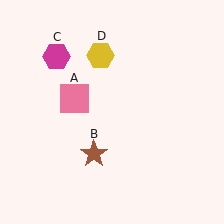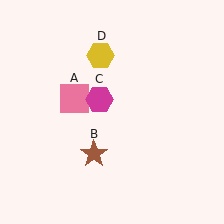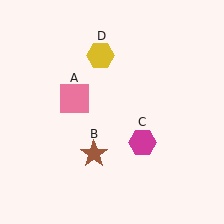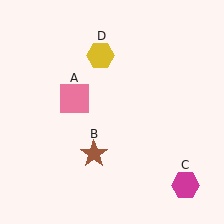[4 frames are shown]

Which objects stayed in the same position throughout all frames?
Pink square (object A) and brown star (object B) and yellow hexagon (object D) remained stationary.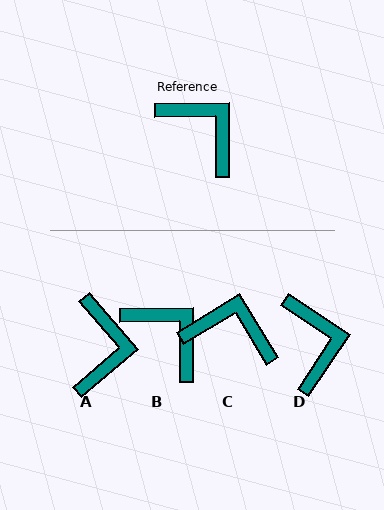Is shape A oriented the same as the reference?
No, it is off by about 50 degrees.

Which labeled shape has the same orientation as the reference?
B.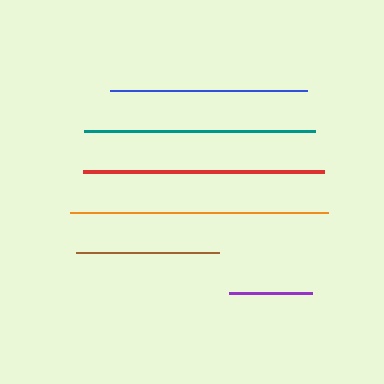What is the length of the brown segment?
The brown segment is approximately 143 pixels long.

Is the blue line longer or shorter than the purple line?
The blue line is longer than the purple line.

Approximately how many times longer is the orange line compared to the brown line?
The orange line is approximately 1.8 times the length of the brown line.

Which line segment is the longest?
The orange line is the longest at approximately 258 pixels.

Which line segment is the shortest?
The purple line is the shortest at approximately 83 pixels.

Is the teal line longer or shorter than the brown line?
The teal line is longer than the brown line.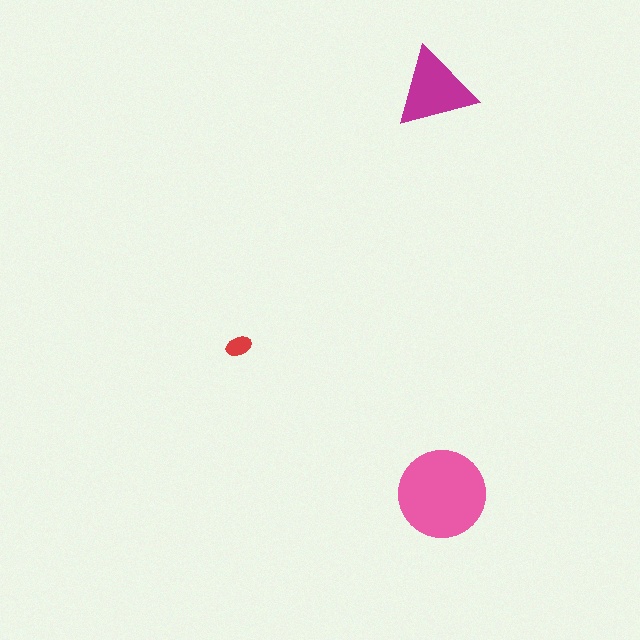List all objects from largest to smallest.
The pink circle, the magenta triangle, the red ellipse.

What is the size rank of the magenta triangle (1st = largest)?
2nd.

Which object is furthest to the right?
The pink circle is rightmost.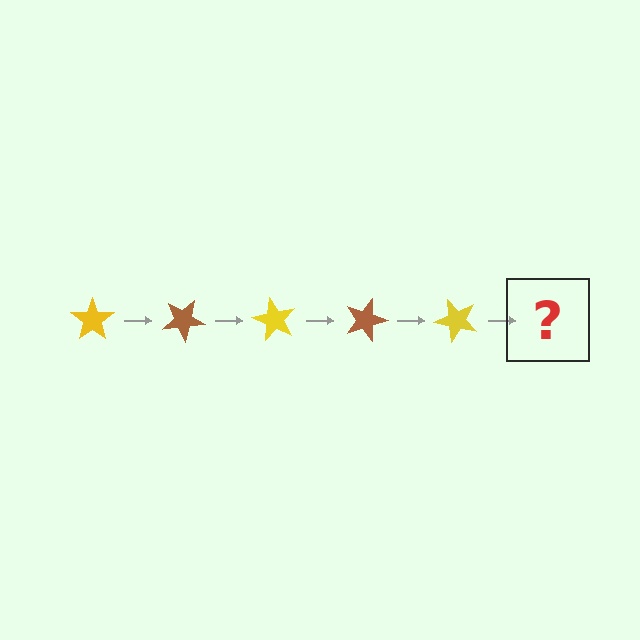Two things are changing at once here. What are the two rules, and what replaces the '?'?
The two rules are that it rotates 30 degrees each step and the color cycles through yellow and brown. The '?' should be a brown star, rotated 150 degrees from the start.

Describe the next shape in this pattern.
It should be a brown star, rotated 150 degrees from the start.